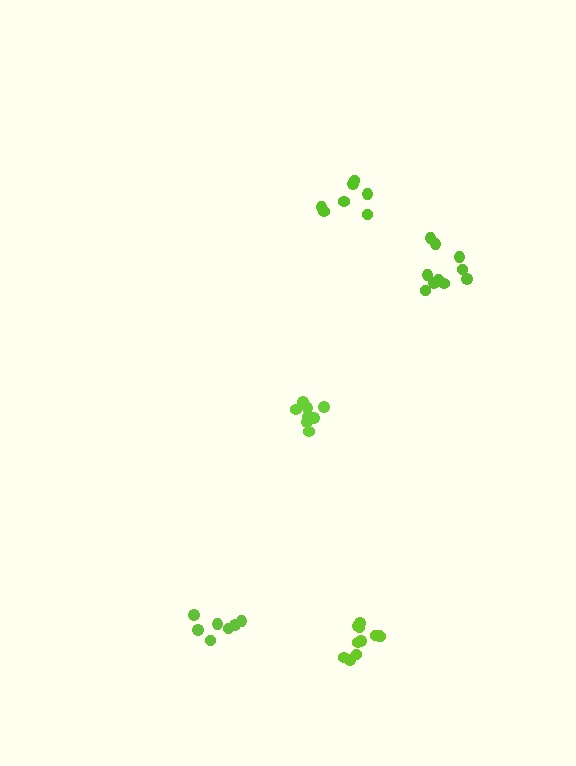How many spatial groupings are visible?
There are 5 spatial groupings.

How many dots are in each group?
Group 1: 11 dots, Group 2: 8 dots, Group 3: 7 dots, Group 4: 7 dots, Group 5: 10 dots (43 total).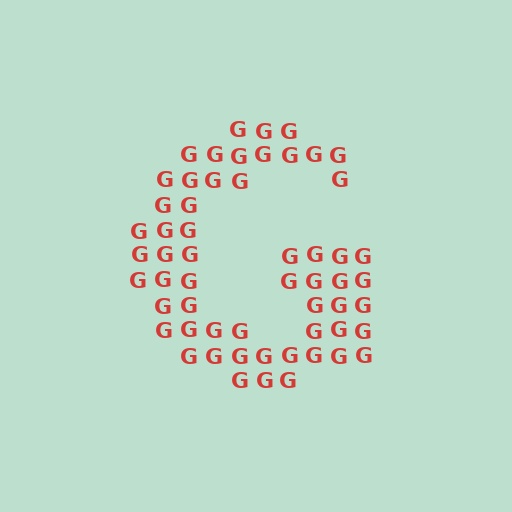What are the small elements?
The small elements are letter G's.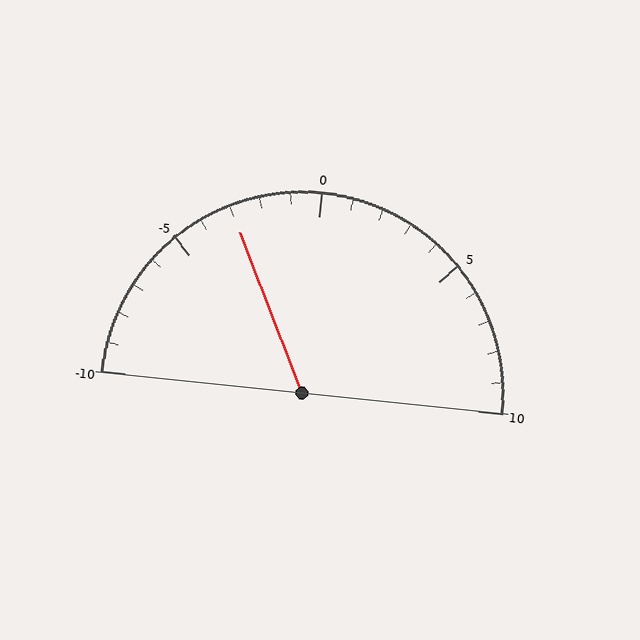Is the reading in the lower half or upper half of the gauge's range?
The reading is in the lower half of the range (-10 to 10).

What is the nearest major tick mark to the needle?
The nearest major tick mark is -5.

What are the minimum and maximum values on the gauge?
The gauge ranges from -10 to 10.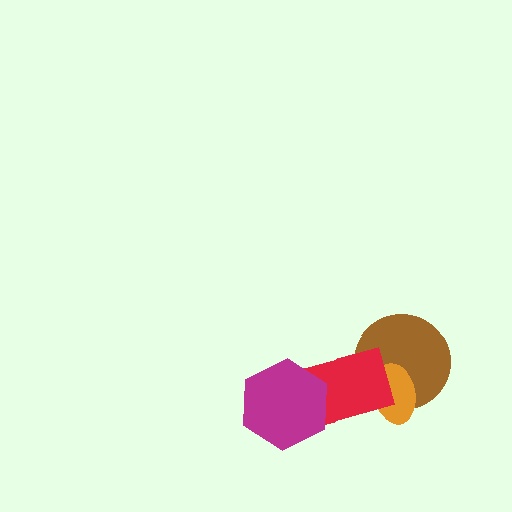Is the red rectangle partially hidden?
Yes, it is partially covered by another shape.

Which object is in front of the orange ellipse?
The red rectangle is in front of the orange ellipse.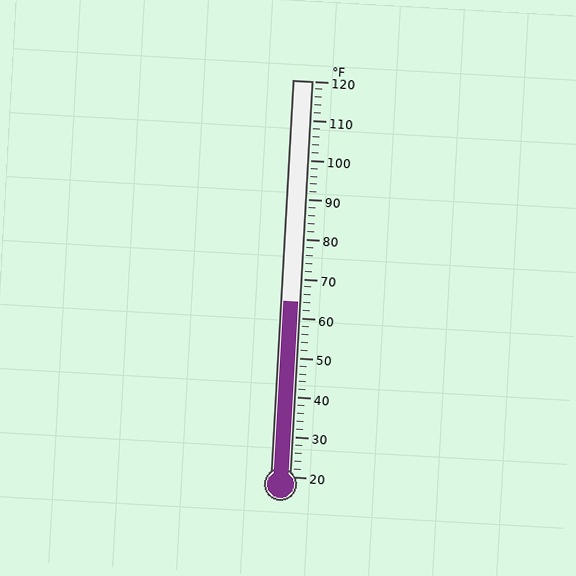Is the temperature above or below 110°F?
The temperature is below 110°F.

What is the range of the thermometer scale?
The thermometer scale ranges from 20°F to 120°F.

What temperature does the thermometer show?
The thermometer shows approximately 64°F.